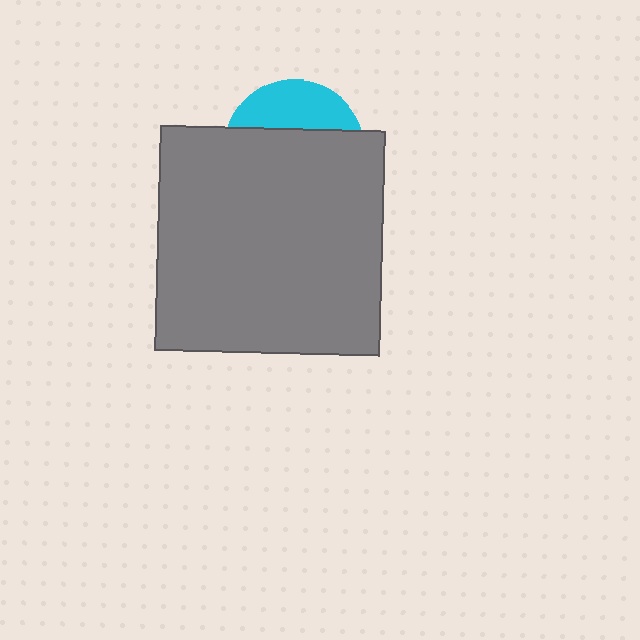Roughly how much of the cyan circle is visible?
A small part of it is visible (roughly 31%).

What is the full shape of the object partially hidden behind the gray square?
The partially hidden object is a cyan circle.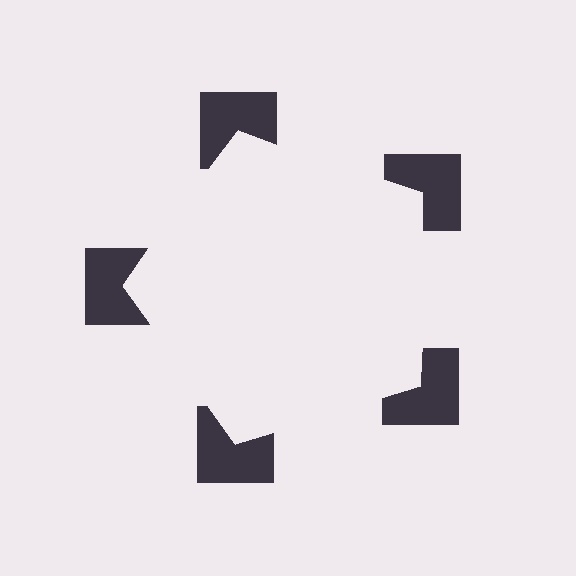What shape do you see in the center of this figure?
An illusory pentagon — its edges are inferred from the aligned wedge cuts in the notched squares, not physically drawn.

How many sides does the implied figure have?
5 sides.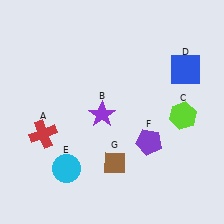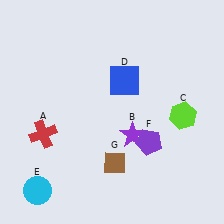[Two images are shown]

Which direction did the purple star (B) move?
The purple star (B) moved right.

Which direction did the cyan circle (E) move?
The cyan circle (E) moved left.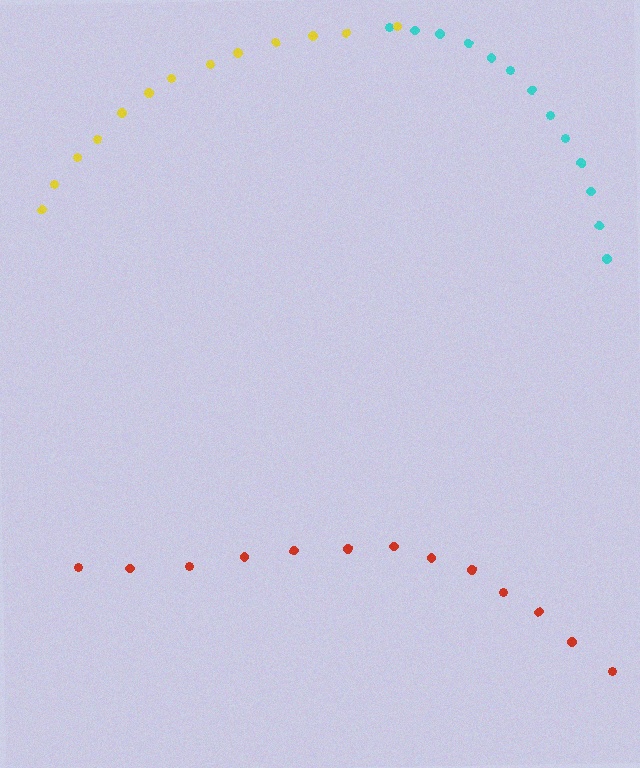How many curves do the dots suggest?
There are 3 distinct paths.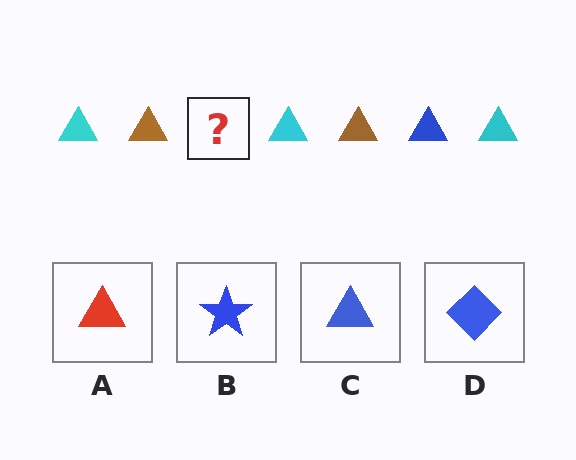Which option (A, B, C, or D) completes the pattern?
C.